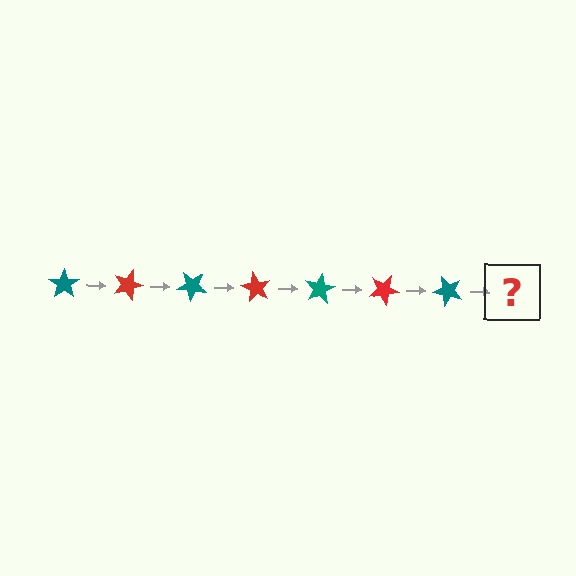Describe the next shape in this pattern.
It should be a red star, rotated 140 degrees from the start.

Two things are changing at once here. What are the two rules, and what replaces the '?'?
The two rules are that it rotates 20 degrees each step and the color cycles through teal and red. The '?' should be a red star, rotated 140 degrees from the start.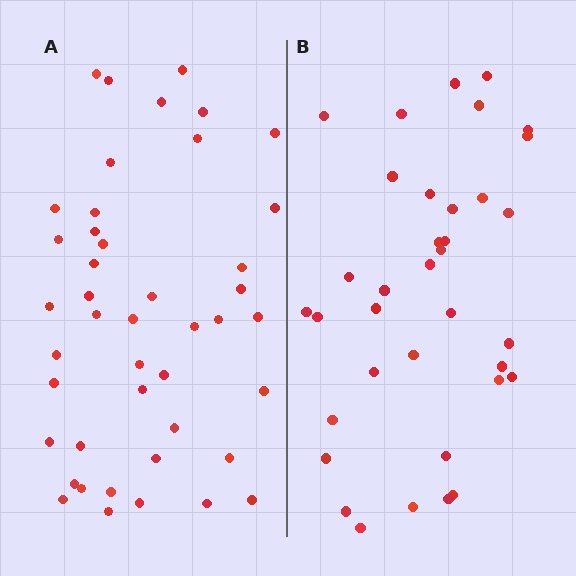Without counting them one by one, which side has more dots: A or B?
Region A (the left region) has more dots.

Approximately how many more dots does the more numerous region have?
Region A has roughly 8 or so more dots than region B.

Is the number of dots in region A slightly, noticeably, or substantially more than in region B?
Region A has only slightly more — the two regions are fairly close. The ratio is roughly 1.2 to 1.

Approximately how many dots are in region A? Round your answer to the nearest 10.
About 40 dots. (The exact count is 44, which rounds to 40.)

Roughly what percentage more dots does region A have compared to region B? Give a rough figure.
About 20% more.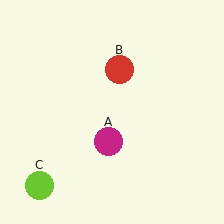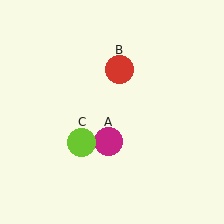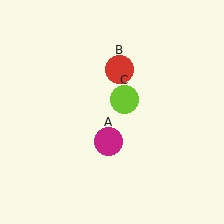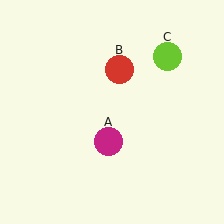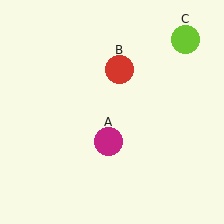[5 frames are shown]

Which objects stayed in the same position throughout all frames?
Magenta circle (object A) and red circle (object B) remained stationary.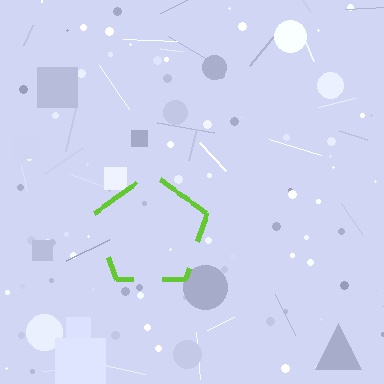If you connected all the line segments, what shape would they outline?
They would outline a pentagon.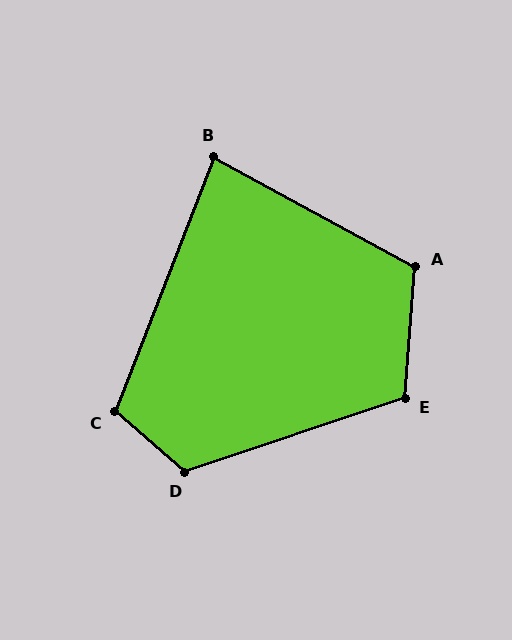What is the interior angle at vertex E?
Approximately 113 degrees (obtuse).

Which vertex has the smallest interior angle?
B, at approximately 83 degrees.